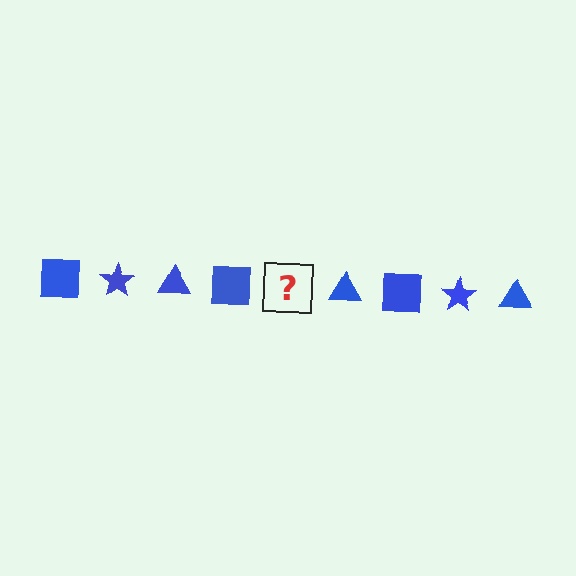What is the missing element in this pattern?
The missing element is a blue star.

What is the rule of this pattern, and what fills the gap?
The rule is that the pattern cycles through square, star, triangle shapes in blue. The gap should be filled with a blue star.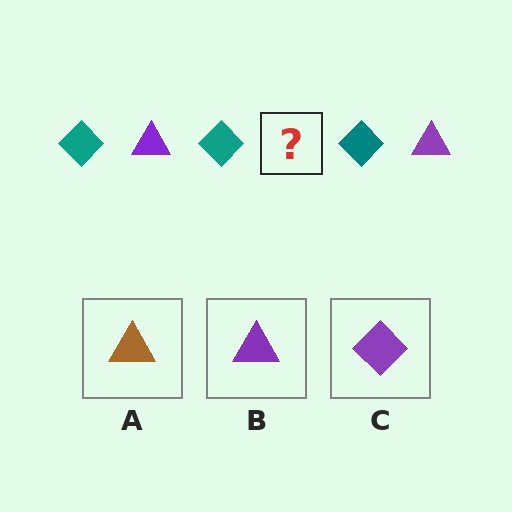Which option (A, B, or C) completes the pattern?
B.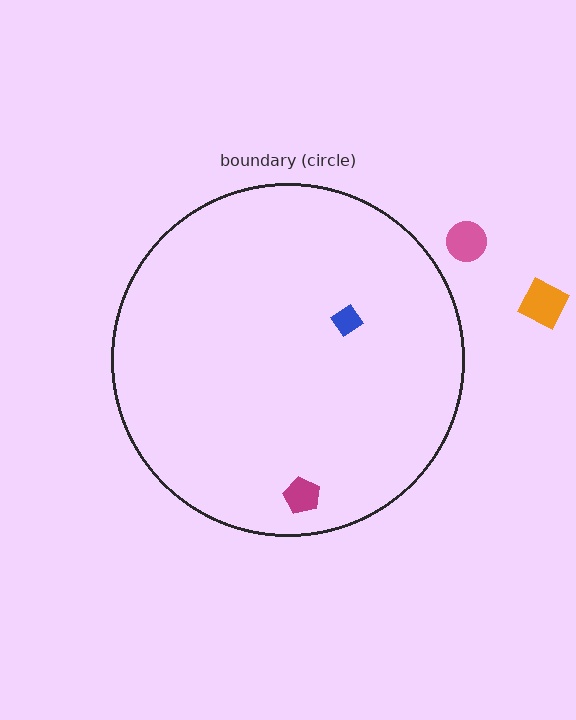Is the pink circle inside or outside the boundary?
Outside.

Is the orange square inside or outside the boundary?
Outside.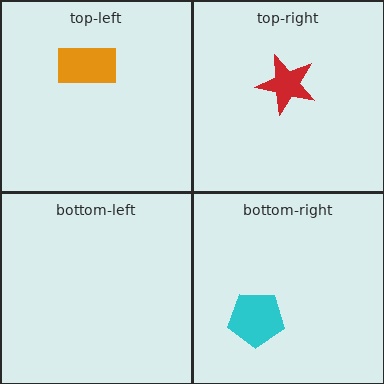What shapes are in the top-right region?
The red star.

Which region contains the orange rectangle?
The top-left region.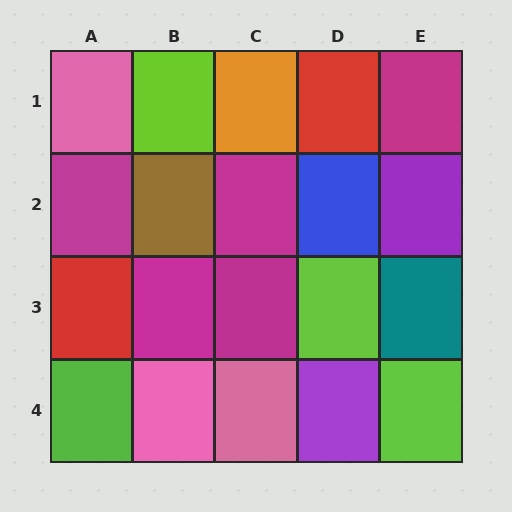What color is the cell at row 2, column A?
Magenta.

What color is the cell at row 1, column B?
Lime.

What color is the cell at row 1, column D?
Red.